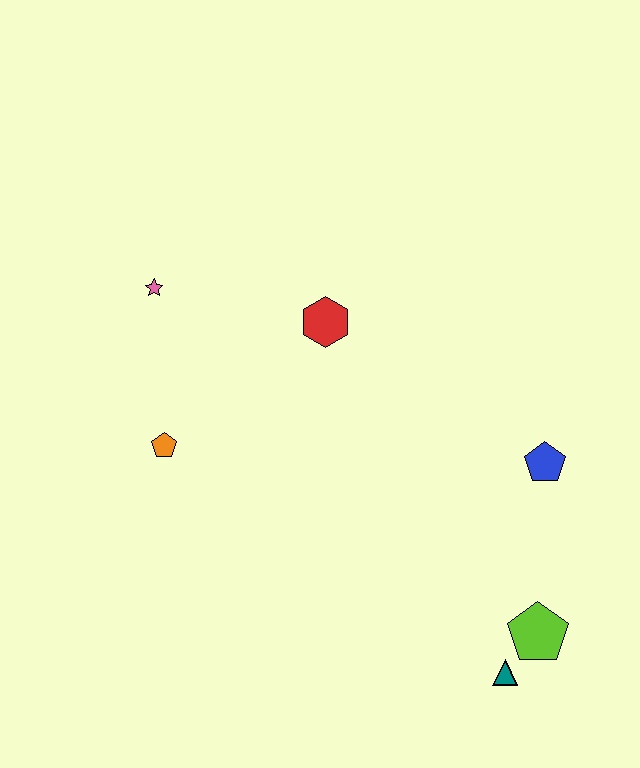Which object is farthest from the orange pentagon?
The lime pentagon is farthest from the orange pentagon.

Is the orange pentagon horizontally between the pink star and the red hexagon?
Yes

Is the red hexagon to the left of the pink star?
No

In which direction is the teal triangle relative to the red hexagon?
The teal triangle is below the red hexagon.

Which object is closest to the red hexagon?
The pink star is closest to the red hexagon.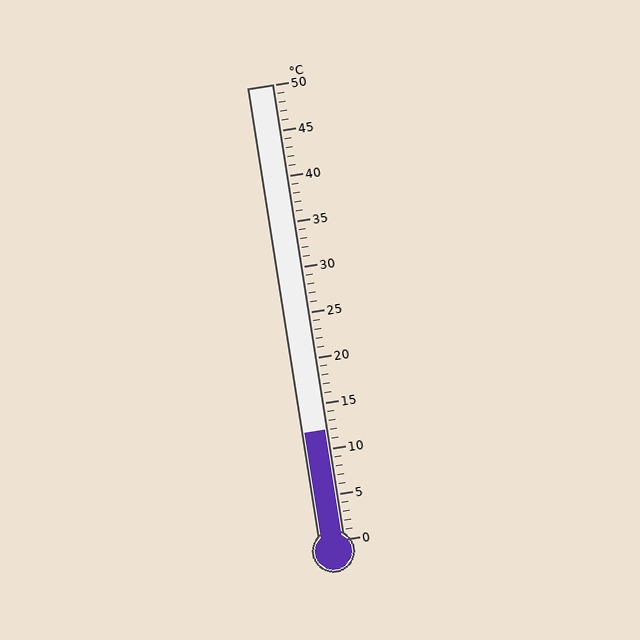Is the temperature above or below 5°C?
The temperature is above 5°C.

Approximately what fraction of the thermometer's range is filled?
The thermometer is filled to approximately 25% of its range.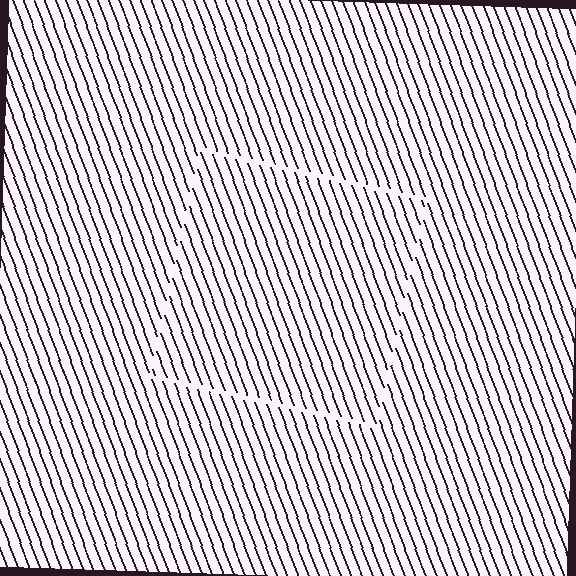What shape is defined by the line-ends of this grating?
An illusory square. The interior of the shape contains the same grating, shifted by half a period — the contour is defined by the phase discontinuity where line-ends from the inner and outer gratings abut.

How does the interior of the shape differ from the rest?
The interior of the shape contains the same grating, shifted by half a period — the contour is defined by the phase discontinuity where line-ends from the inner and outer gratings abut.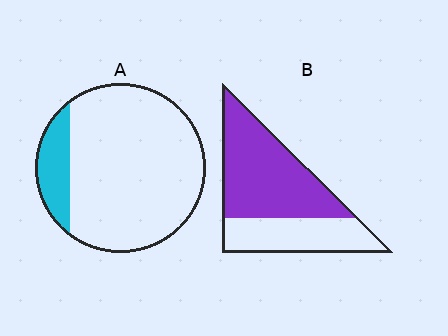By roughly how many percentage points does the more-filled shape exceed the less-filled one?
By roughly 50 percentage points (B over A).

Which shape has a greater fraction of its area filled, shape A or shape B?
Shape B.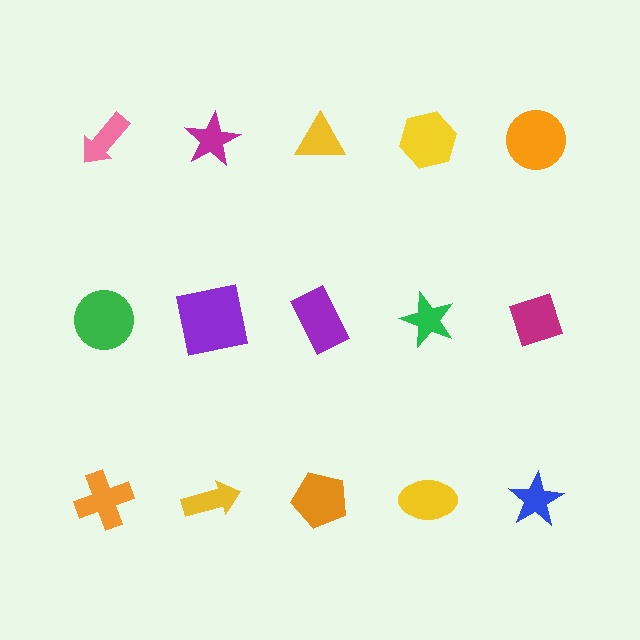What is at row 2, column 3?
A purple rectangle.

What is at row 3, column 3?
An orange pentagon.